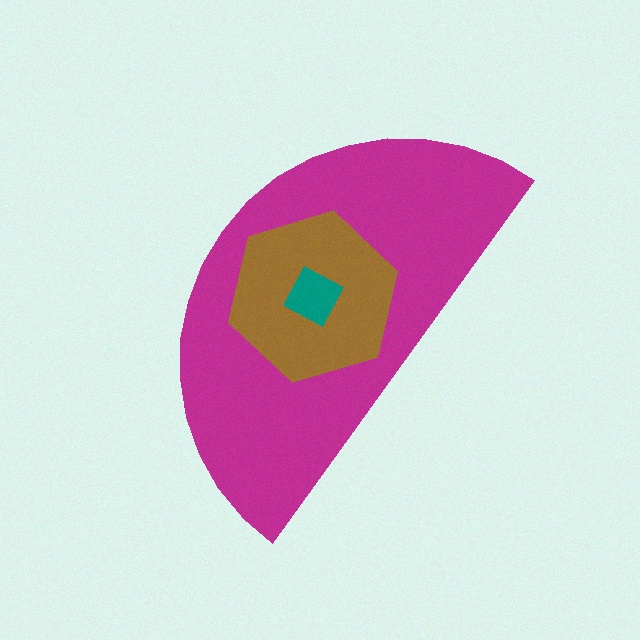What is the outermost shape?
The magenta semicircle.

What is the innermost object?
The teal square.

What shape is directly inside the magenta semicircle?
The brown hexagon.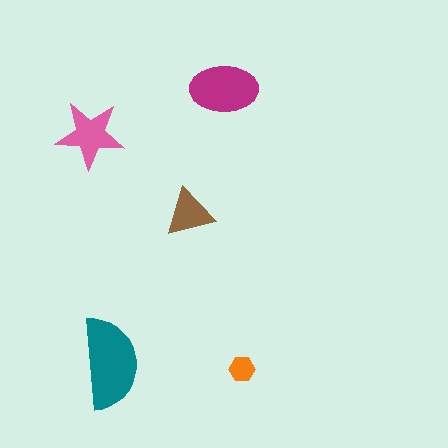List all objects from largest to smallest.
The teal semicircle, the magenta ellipse, the pink star, the brown triangle, the orange hexagon.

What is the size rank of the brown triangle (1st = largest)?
4th.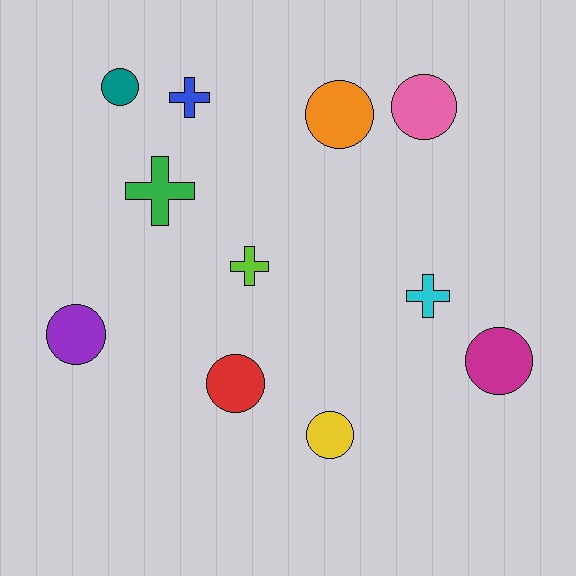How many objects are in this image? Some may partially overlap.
There are 11 objects.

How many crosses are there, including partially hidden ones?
There are 4 crosses.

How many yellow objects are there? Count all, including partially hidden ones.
There is 1 yellow object.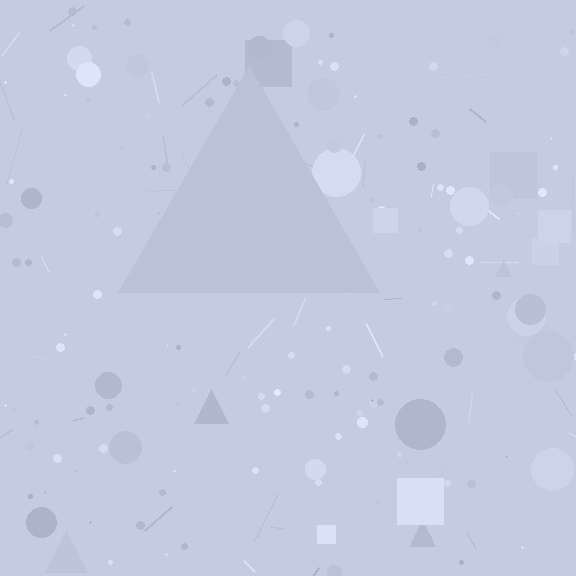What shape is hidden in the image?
A triangle is hidden in the image.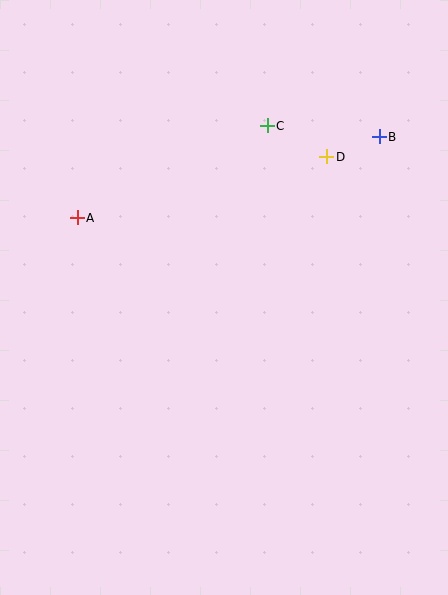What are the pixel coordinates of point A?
Point A is at (77, 218).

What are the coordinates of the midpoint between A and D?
The midpoint between A and D is at (202, 187).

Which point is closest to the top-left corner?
Point A is closest to the top-left corner.